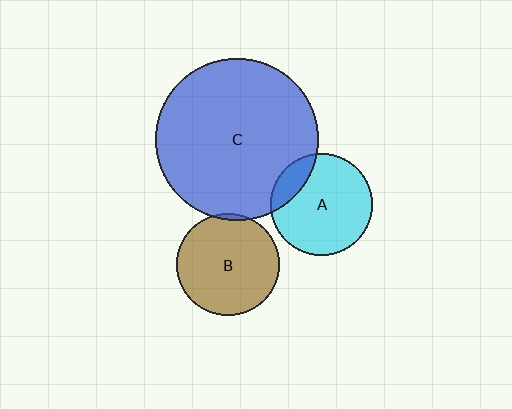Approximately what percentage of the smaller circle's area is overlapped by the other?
Approximately 15%.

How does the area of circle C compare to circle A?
Approximately 2.5 times.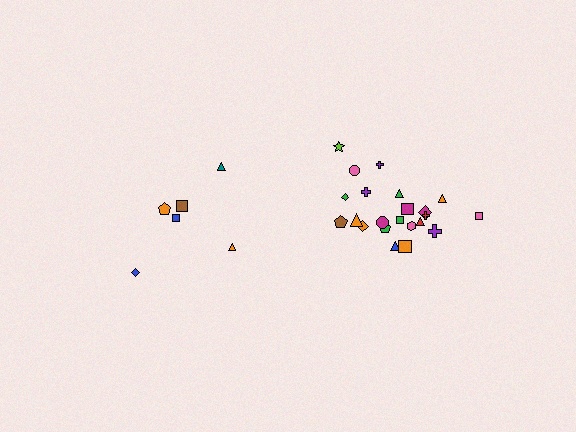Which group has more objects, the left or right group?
The right group.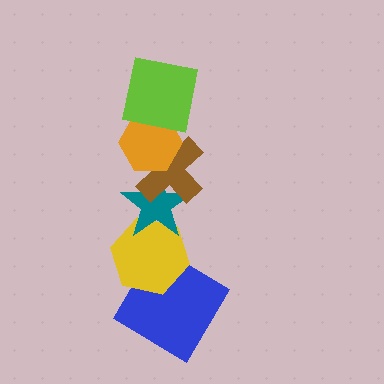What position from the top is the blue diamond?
The blue diamond is 6th from the top.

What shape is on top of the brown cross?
The orange hexagon is on top of the brown cross.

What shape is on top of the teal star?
The brown cross is on top of the teal star.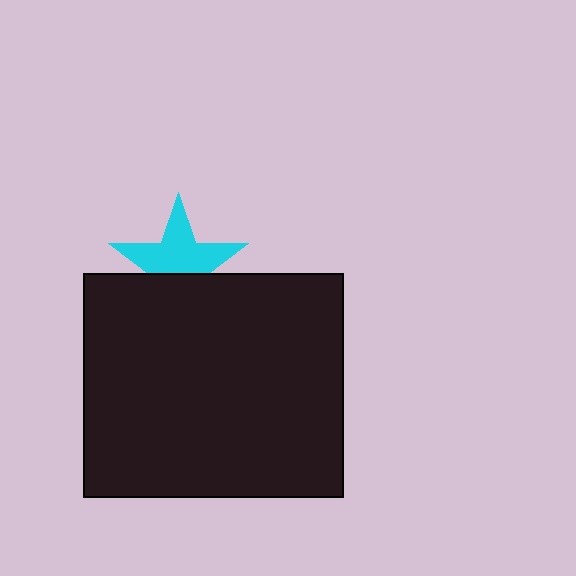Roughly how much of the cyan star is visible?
About half of it is visible (roughly 62%).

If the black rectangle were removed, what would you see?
You would see the complete cyan star.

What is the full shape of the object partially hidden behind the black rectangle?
The partially hidden object is a cyan star.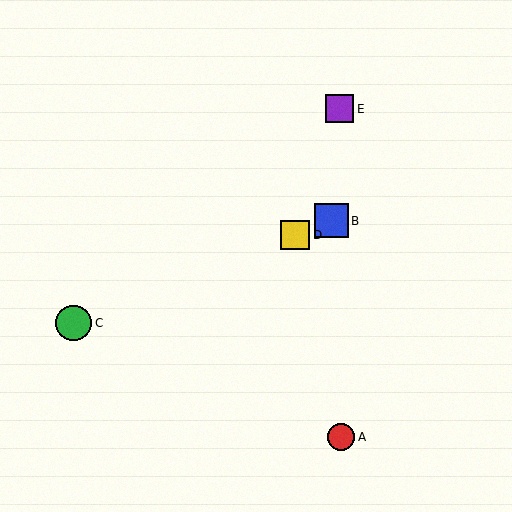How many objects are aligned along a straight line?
3 objects (B, C, D) are aligned along a straight line.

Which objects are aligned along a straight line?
Objects B, C, D are aligned along a straight line.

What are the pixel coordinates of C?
Object C is at (74, 323).